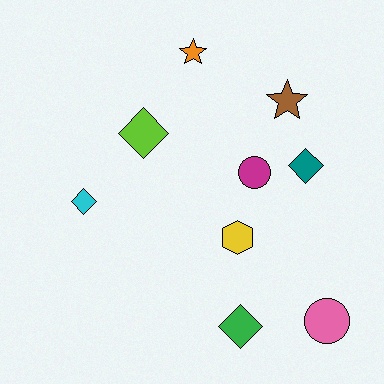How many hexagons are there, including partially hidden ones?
There is 1 hexagon.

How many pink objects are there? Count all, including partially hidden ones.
There is 1 pink object.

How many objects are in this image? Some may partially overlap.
There are 9 objects.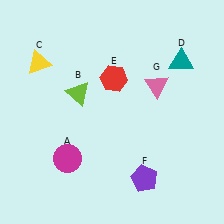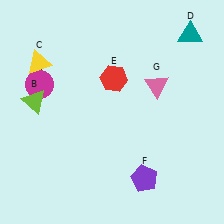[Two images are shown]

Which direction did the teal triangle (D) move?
The teal triangle (D) moved up.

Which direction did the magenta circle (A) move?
The magenta circle (A) moved up.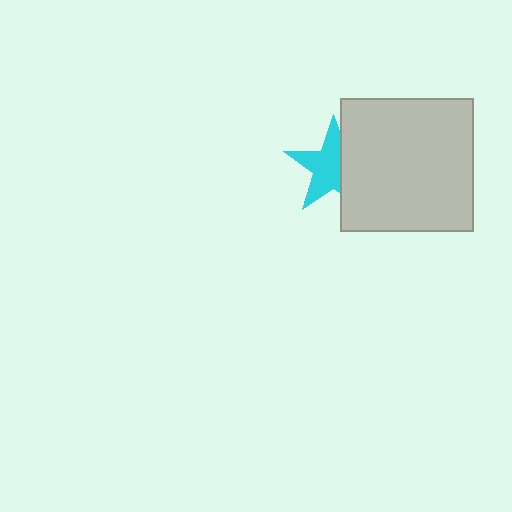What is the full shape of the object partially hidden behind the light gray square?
The partially hidden object is a cyan star.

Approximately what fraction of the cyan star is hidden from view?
Roughly 38% of the cyan star is hidden behind the light gray square.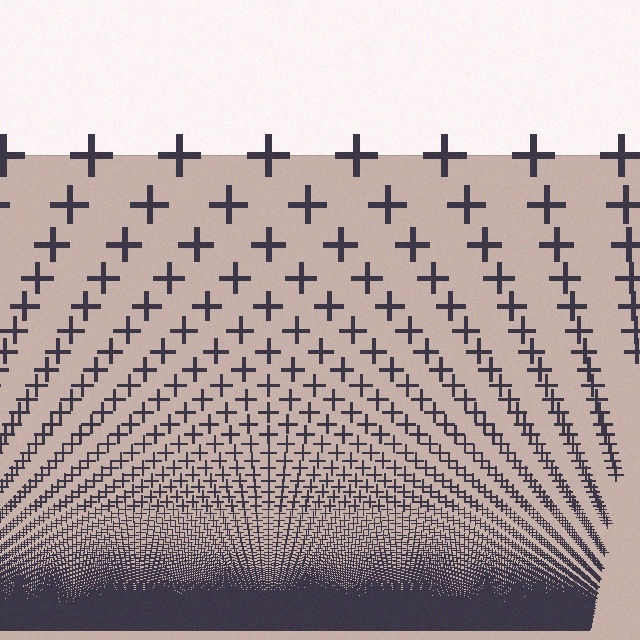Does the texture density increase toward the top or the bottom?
Density increases toward the bottom.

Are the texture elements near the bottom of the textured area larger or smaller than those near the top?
Smaller. The gradient is inverted — elements near the bottom are smaller and denser.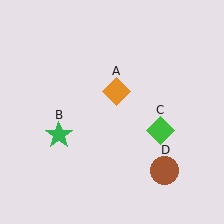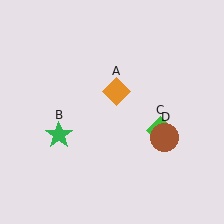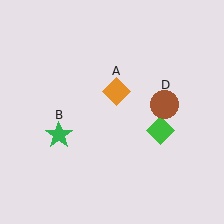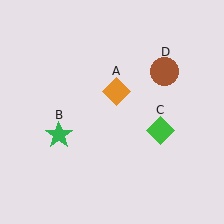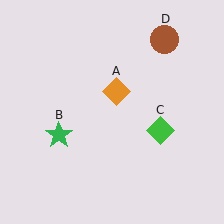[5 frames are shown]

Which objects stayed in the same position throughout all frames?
Orange diamond (object A) and green star (object B) and green diamond (object C) remained stationary.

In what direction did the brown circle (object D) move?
The brown circle (object D) moved up.